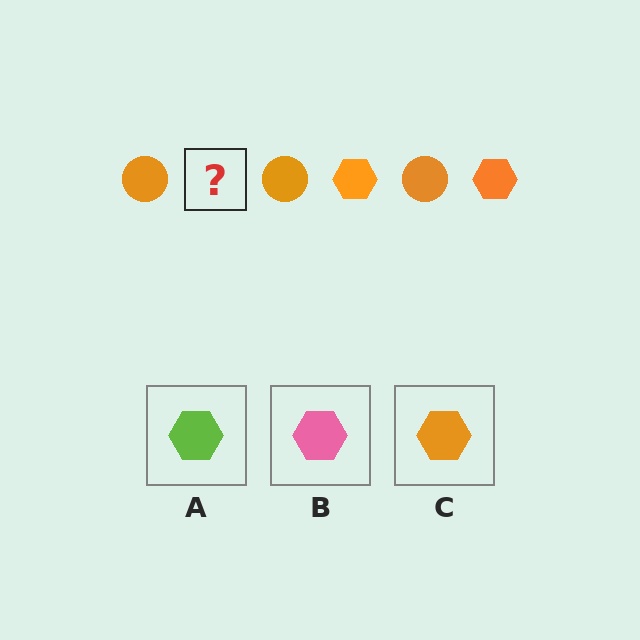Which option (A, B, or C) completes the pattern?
C.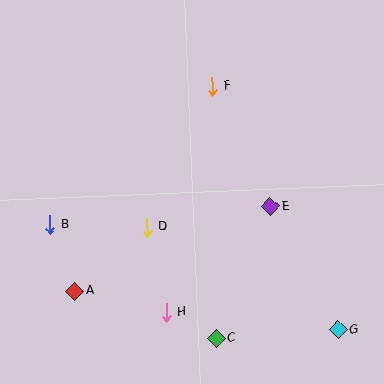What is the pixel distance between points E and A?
The distance between E and A is 213 pixels.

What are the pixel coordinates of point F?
Point F is at (213, 86).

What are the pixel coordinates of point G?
Point G is at (338, 330).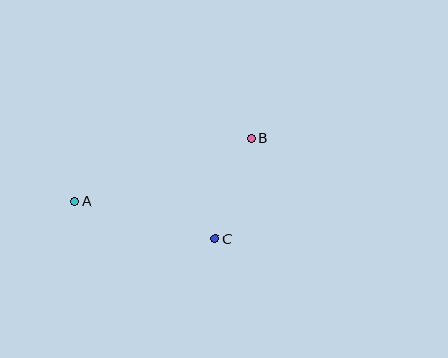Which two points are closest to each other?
Points B and C are closest to each other.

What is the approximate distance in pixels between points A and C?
The distance between A and C is approximately 145 pixels.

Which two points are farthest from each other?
Points A and B are farthest from each other.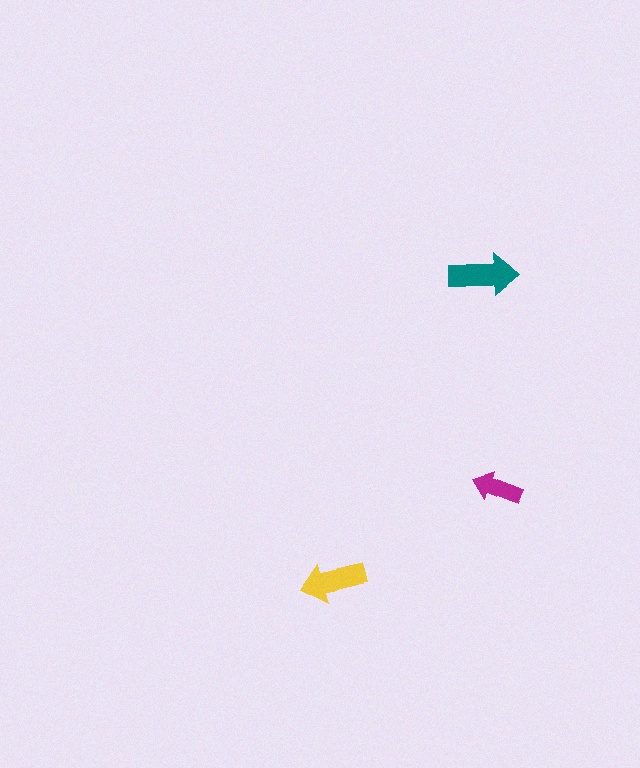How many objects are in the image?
There are 3 objects in the image.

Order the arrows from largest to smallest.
the teal one, the yellow one, the magenta one.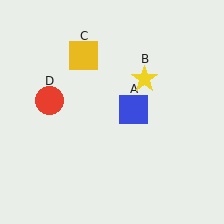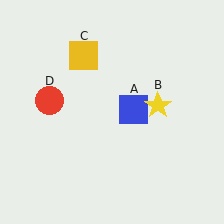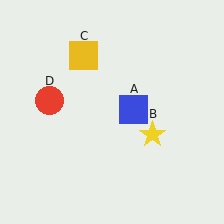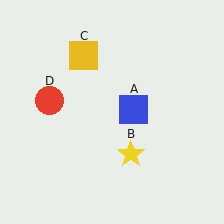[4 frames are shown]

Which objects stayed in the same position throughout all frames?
Blue square (object A) and yellow square (object C) and red circle (object D) remained stationary.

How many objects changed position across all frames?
1 object changed position: yellow star (object B).